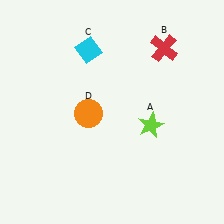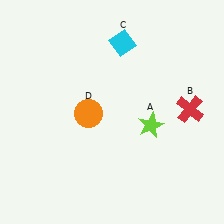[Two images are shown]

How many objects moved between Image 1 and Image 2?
2 objects moved between the two images.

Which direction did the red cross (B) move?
The red cross (B) moved down.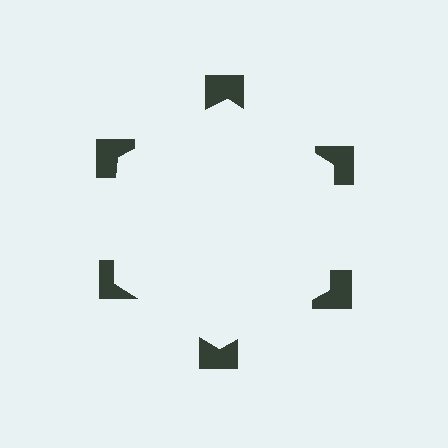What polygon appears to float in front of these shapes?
An illusory hexagon — its edges are inferred from the aligned wedge cuts in the notched squares, not physically drawn.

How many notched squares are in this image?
There are 6 — one at each vertex of the illusory hexagon.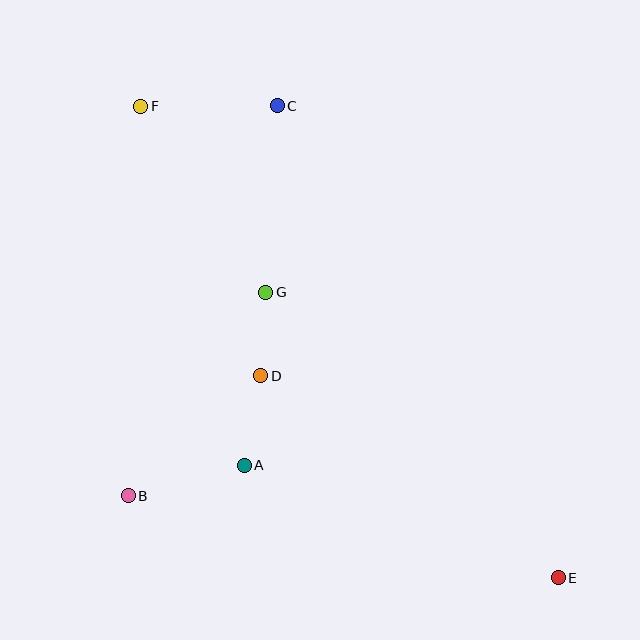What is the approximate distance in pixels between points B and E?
The distance between B and E is approximately 438 pixels.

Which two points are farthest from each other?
Points E and F are farthest from each other.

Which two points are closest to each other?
Points D and G are closest to each other.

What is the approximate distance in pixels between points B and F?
The distance between B and F is approximately 389 pixels.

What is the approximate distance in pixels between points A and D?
The distance between A and D is approximately 91 pixels.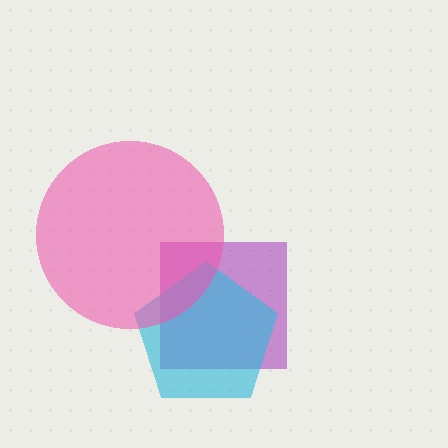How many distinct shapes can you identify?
There are 3 distinct shapes: a purple square, a cyan pentagon, a pink circle.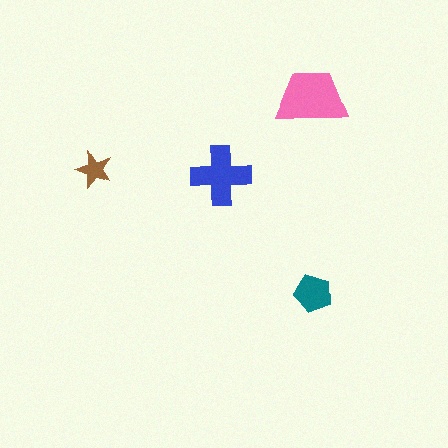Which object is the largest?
The pink trapezoid.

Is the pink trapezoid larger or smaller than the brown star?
Larger.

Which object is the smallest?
The brown star.